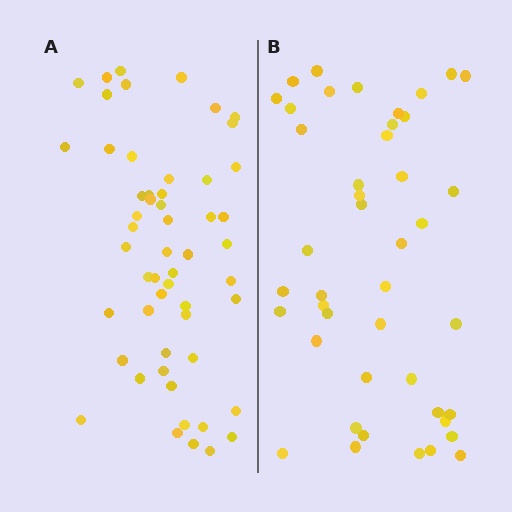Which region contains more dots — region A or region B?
Region A (the left region) has more dots.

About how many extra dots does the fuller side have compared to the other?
Region A has roughly 10 or so more dots than region B.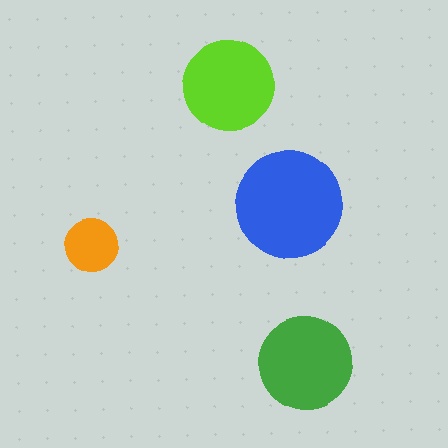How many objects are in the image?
There are 4 objects in the image.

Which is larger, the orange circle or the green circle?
The green one.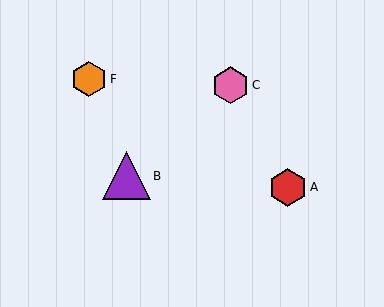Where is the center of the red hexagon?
The center of the red hexagon is at (288, 187).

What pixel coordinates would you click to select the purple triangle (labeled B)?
Click at (126, 176) to select the purple triangle B.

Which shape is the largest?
The purple triangle (labeled B) is the largest.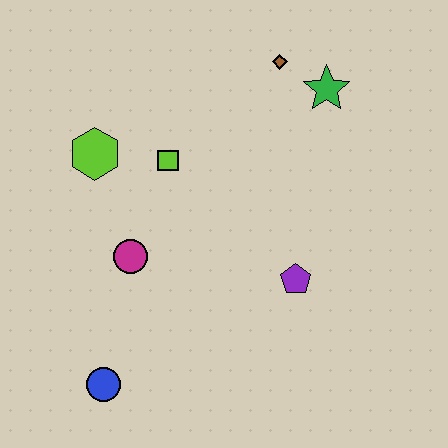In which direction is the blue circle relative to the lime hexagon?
The blue circle is below the lime hexagon.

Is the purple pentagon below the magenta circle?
Yes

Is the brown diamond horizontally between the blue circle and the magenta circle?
No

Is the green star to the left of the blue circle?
No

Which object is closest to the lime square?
The lime hexagon is closest to the lime square.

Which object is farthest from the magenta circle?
The green star is farthest from the magenta circle.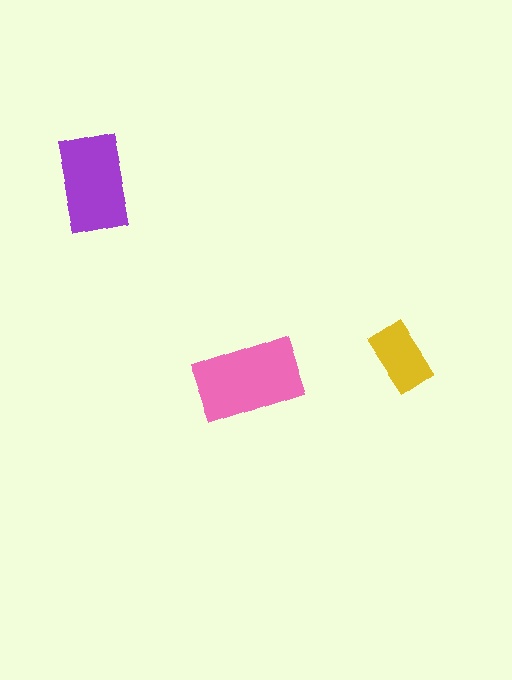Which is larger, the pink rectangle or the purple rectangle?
The pink one.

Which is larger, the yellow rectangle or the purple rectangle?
The purple one.